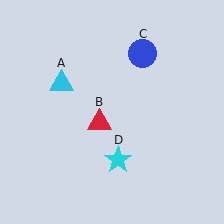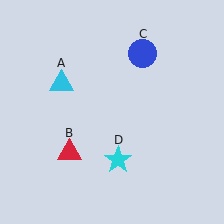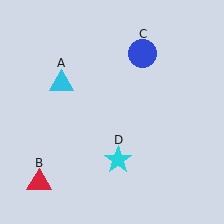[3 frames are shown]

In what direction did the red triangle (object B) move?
The red triangle (object B) moved down and to the left.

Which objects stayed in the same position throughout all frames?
Cyan triangle (object A) and blue circle (object C) and cyan star (object D) remained stationary.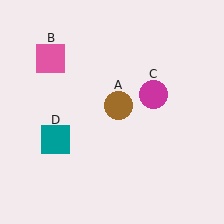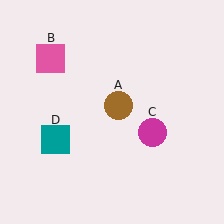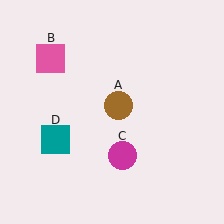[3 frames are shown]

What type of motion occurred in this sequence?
The magenta circle (object C) rotated clockwise around the center of the scene.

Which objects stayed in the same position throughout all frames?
Brown circle (object A) and pink square (object B) and teal square (object D) remained stationary.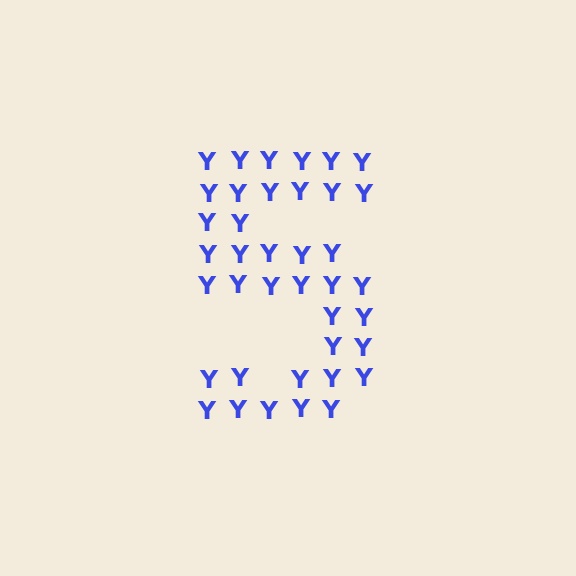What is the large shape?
The large shape is the digit 5.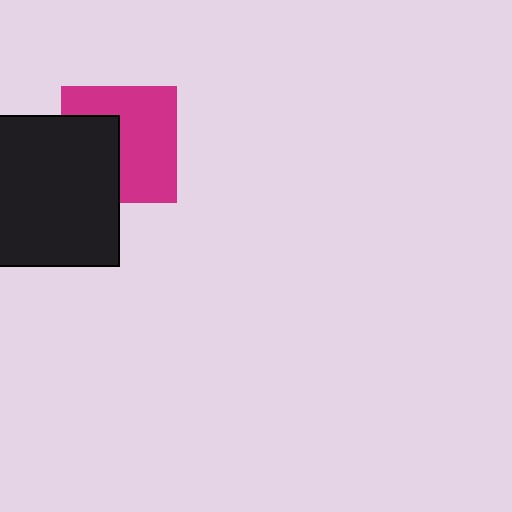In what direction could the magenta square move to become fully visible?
The magenta square could move right. That would shift it out from behind the black square entirely.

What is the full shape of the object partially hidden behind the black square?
The partially hidden object is a magenta square.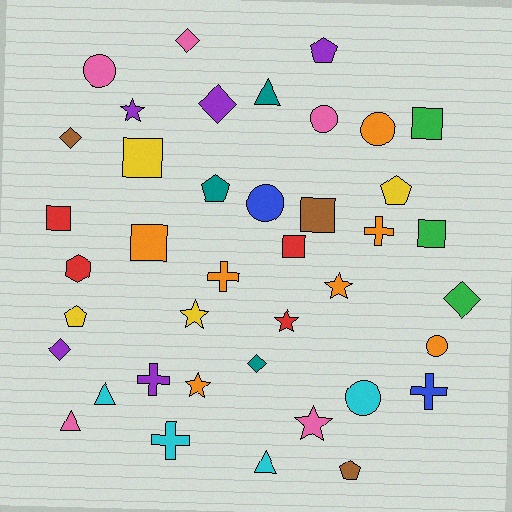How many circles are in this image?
There are 6 circles.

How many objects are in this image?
There are 40 objects.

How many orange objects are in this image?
There are 7 orange objects.